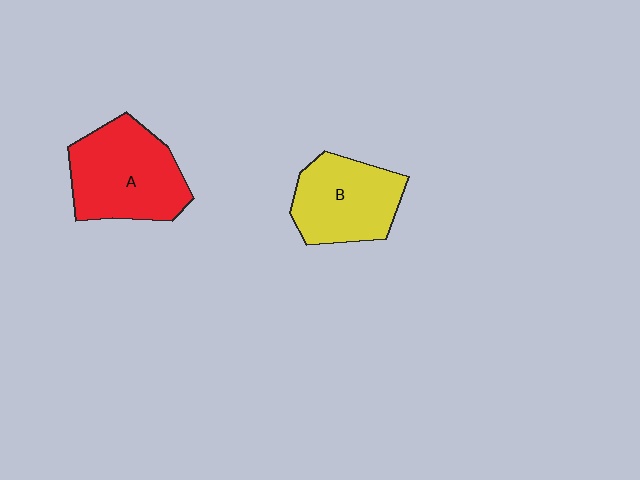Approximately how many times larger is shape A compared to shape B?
Approximately 1.2 times.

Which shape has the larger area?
Shape A (red).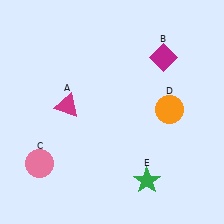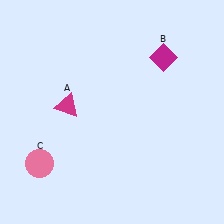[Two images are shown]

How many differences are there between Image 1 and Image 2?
There are 2 differences between the two images.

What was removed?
The orange circle (D), the green star (E) were removed in Image 2.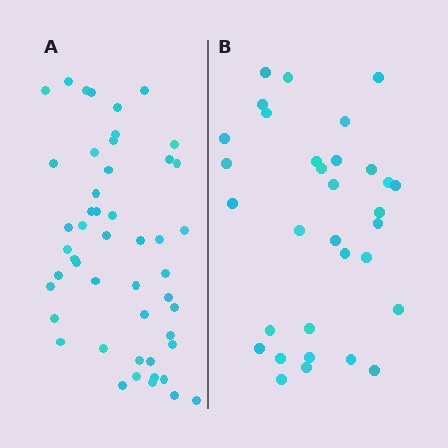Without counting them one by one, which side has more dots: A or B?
Region A (the left region) has more dots.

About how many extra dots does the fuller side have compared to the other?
Region A has approximately 15 more dots than region B.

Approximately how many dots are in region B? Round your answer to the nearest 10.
About 30 dots. (The exact count is 32, which rounds to 30.)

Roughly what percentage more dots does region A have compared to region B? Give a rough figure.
About 55% more.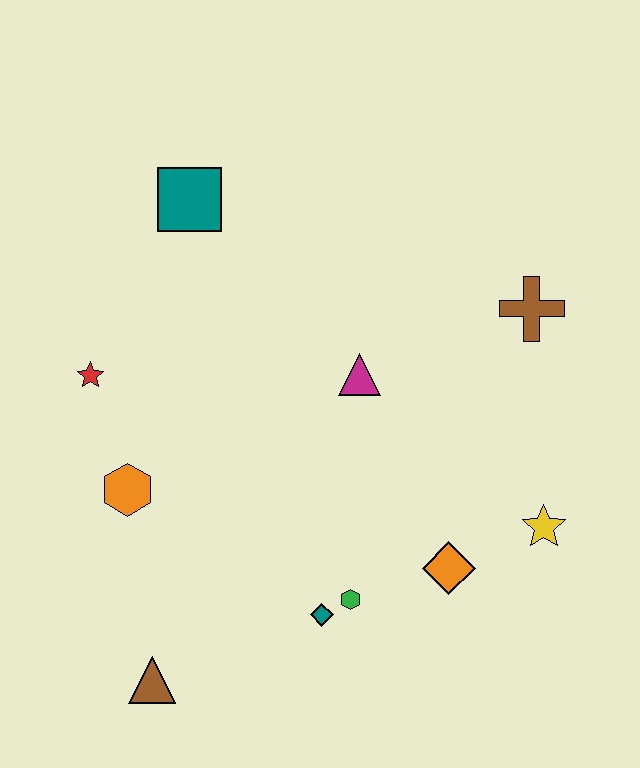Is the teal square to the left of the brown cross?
Yes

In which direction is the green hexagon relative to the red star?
The green hexagon is to the right of the red star.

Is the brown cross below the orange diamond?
No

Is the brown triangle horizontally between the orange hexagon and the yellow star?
Yes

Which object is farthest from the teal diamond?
The teal square is farthest from the teal diamond.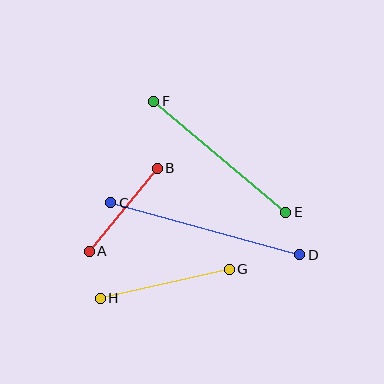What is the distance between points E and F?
The distance is approximately 172 pixels.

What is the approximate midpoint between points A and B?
The midpoint is at approximately (123, 210) pixels.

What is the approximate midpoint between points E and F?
The midpoint is at approximately (220, 157) pixels.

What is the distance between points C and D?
The distance is approximately 196 pixels.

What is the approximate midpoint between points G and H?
The midpoint is at approximately (165, 284) pixels.